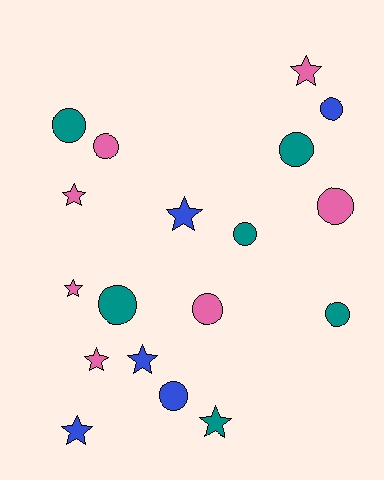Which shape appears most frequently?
Circle, with 10 objects.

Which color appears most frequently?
Pink, with 7 objects.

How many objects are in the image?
There are 18 objects.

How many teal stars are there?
There is 1 teal star.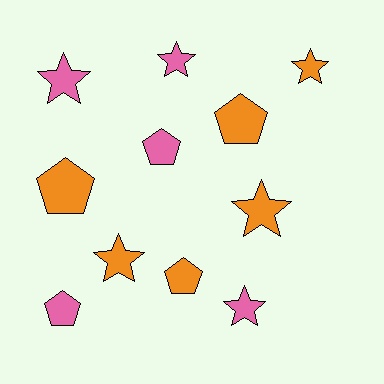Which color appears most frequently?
Orange, with 6 objects.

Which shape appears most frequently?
Star, with 6 objects.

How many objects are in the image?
There are 11 objects.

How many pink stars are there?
There are 3 pink stars.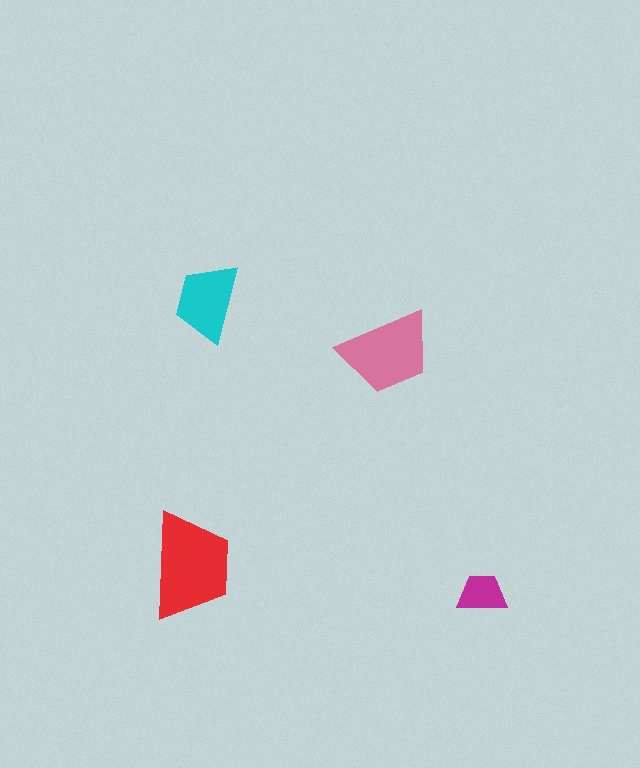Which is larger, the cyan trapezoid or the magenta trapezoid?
The cyan one.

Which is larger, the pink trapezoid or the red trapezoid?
The red one.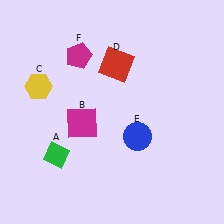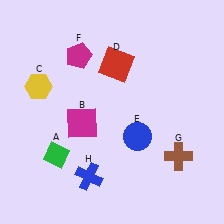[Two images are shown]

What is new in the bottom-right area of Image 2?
A brown cross (G) was added in the bottom-right area of Image 2.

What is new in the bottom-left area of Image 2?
A blue cross (H) was added in the bottom-left area of Image 2.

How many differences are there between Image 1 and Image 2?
There are 2 differences between the two images.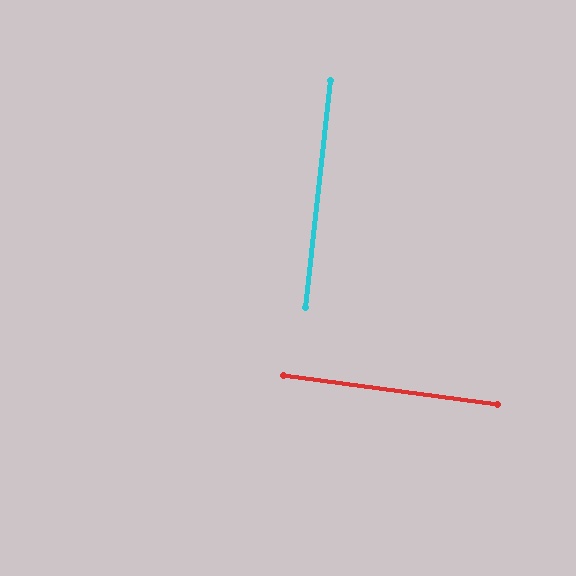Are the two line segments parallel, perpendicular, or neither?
Perpendicular — they meet at approximately 89°.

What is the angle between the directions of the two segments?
Approximately 89 degrees.